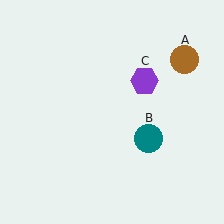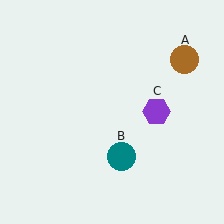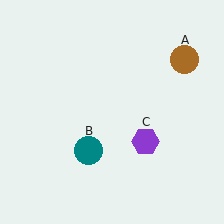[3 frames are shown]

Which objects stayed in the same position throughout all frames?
Brown circle (object A) remained stationary.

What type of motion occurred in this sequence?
The teal circle (object B), purple hexagon (object C) rotated clockwise around the center of the scene.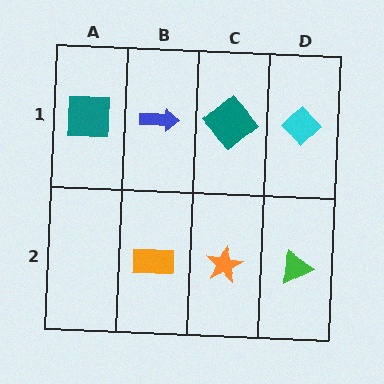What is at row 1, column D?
A cyan diamond.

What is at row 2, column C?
An orange star.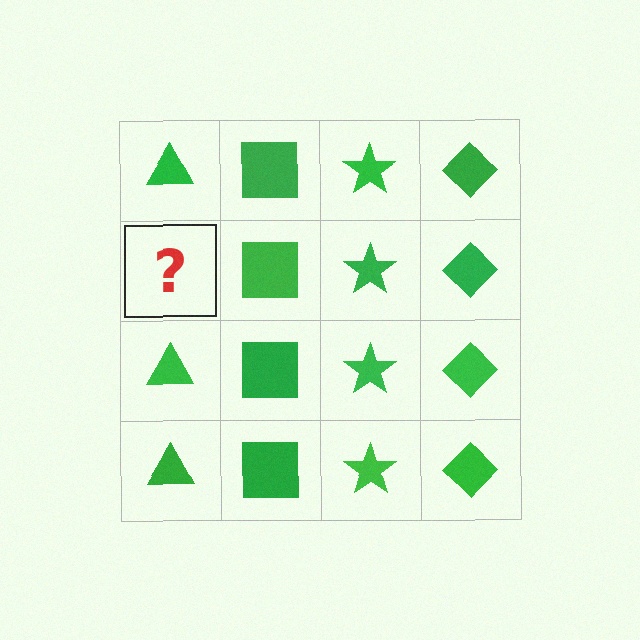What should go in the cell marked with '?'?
The missing cell should contain a green triangle.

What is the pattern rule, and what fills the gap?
The rule is that each column has a consistent shape. The gap should be filled with a green triangle.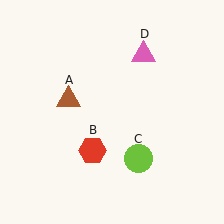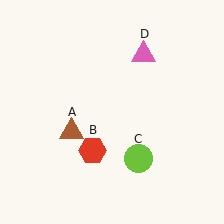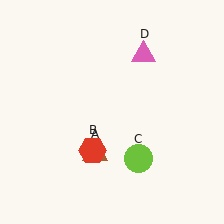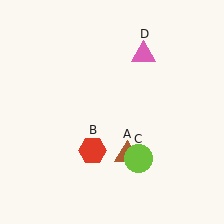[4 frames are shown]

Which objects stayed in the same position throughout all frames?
Red hexagon (object B) and lime circle (object C) and pink triangle (object D) remained stationary.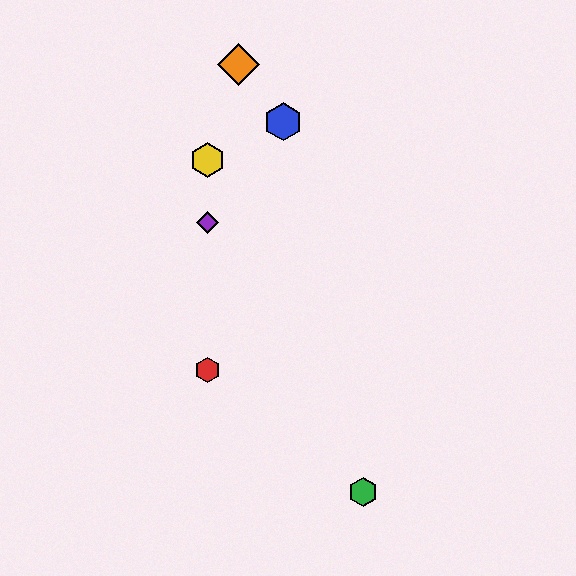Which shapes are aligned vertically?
The red hexagon, the yellow hexagon, the purple diamond are aligned vertically.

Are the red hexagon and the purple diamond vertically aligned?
Yes, both are at x≈207.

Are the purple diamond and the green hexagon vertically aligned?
No, the purple diamond is at x≈207 and the green hexagon is at x≈363.